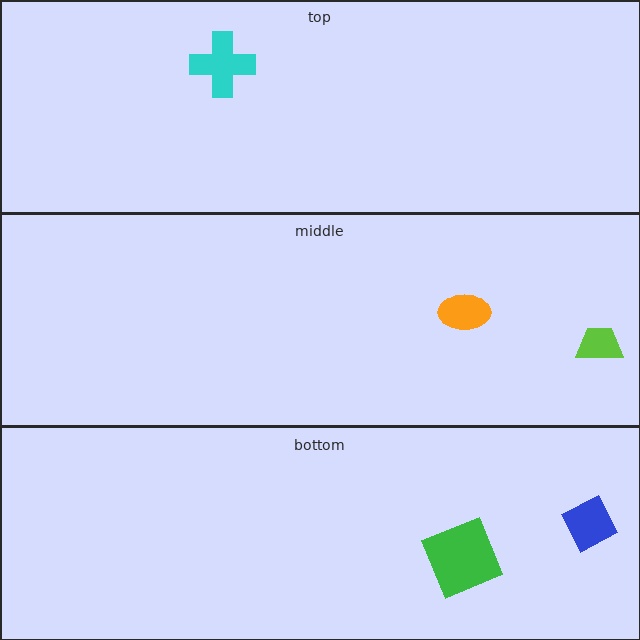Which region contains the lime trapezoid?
The middle region.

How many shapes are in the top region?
1.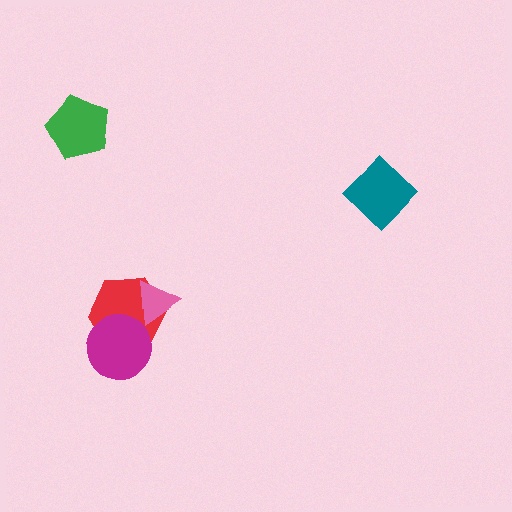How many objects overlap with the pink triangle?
1 object overlaps with the pink triangle.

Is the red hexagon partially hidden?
Yes, it is partially covered by another shape.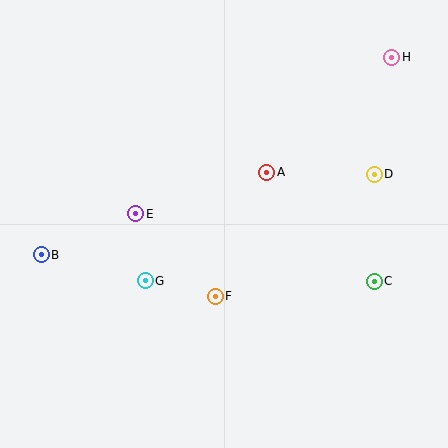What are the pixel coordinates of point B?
Point B is at (41, 255).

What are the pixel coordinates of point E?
Point E is at (136, 214).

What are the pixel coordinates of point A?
Point A is at (267, 172).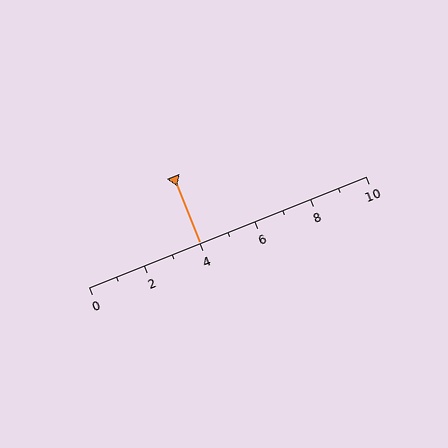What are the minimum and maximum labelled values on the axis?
The axis runs from 0 to 10.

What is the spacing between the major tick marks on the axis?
The major ticks are spaced 2 apart.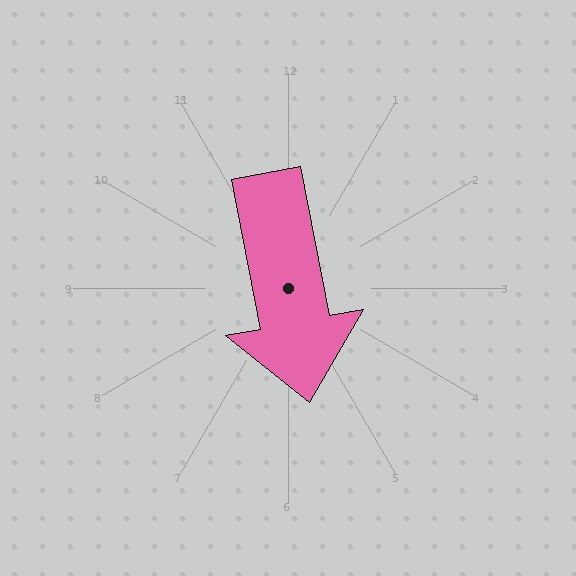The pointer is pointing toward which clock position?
Roughly 6 o'clock.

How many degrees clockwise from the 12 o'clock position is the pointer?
Approximately 169 degrees.